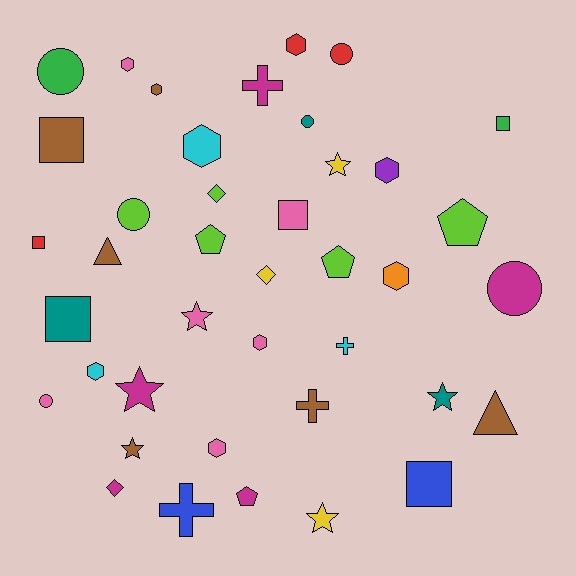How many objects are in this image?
There are 40 objects.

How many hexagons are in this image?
There are 9 hexagons.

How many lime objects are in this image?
There are 5 lime objects.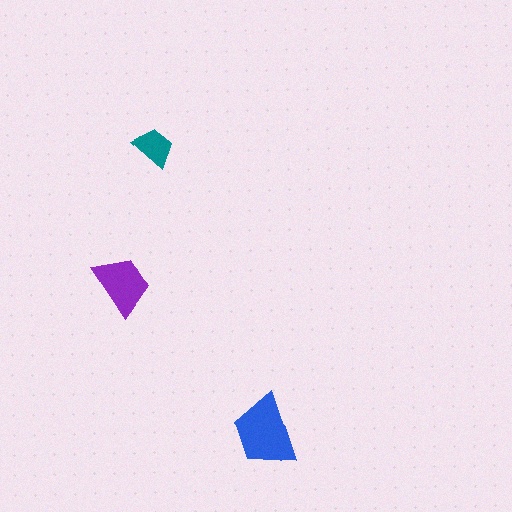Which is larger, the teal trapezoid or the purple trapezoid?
The purple one.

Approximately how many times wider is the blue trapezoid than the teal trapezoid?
About 2 times wider.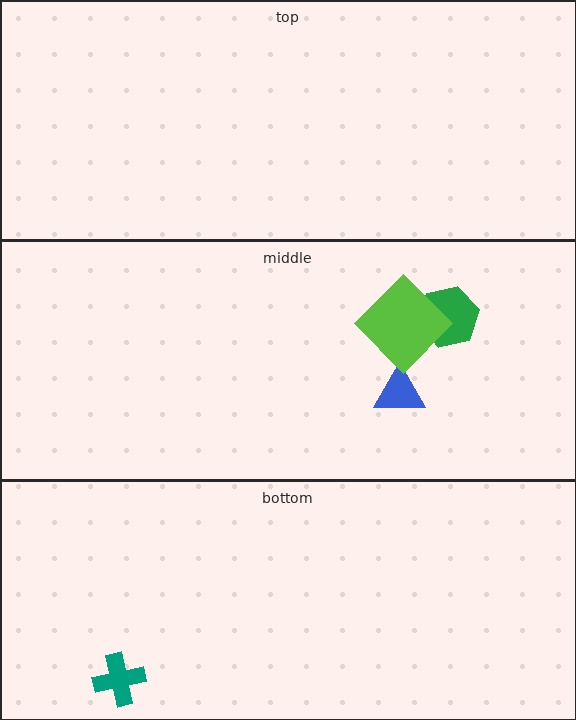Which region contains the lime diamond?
The middle region.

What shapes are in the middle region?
The blue triangle, the green hexagon, the lime diamond.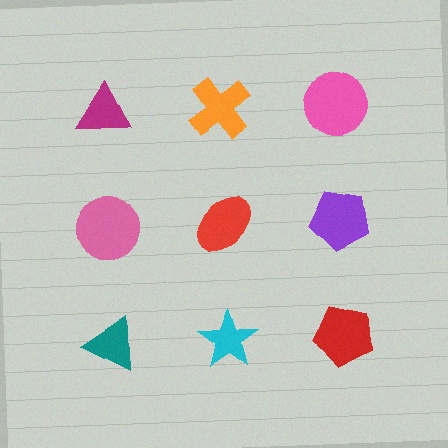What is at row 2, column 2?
A red ellipse.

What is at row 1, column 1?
A magenta triangle.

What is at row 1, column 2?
An orange cross.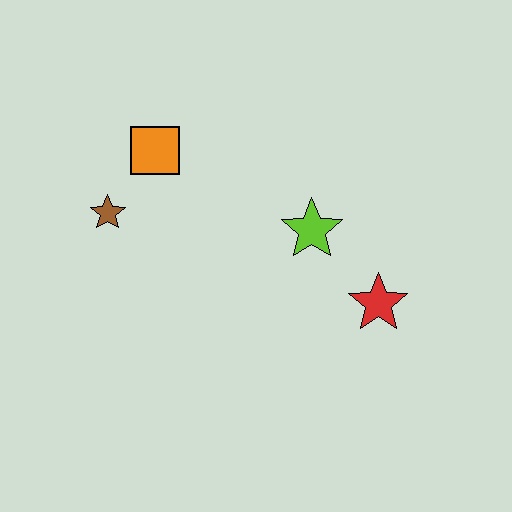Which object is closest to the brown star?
The orange square is closest to the brown star.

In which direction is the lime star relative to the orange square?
The lime star is to the right of the orange square.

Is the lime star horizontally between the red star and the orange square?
Yes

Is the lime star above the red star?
Yes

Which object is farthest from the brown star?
The red star is farthest from the brown star.